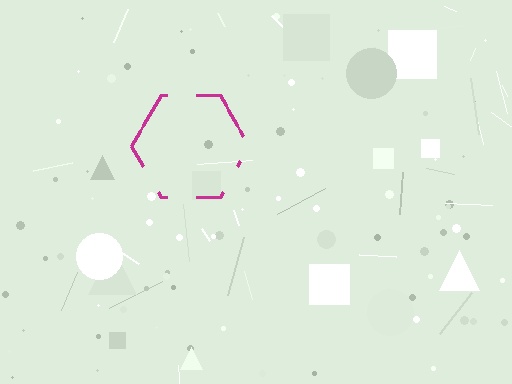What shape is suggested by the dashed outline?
The dashed outline suggests a hexagon.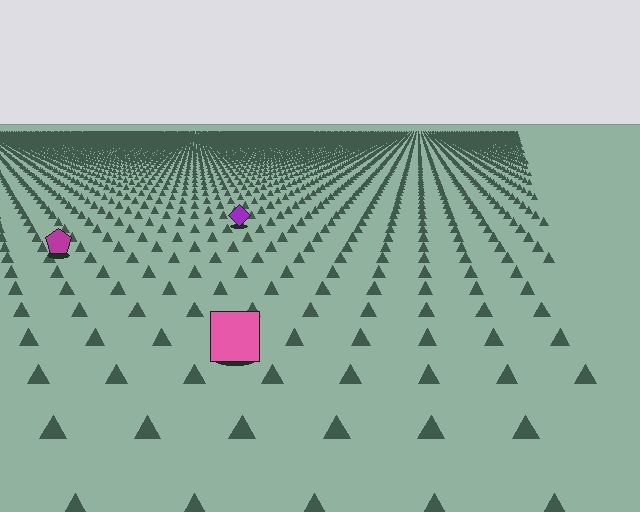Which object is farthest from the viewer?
The purple diamond is farthest from the viewer. It appears smaller and the ground texture around it is denser.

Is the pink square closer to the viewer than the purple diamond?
Yes. The pink square is closer — you can tell from the texture gradient: the ground texture is coarser near it.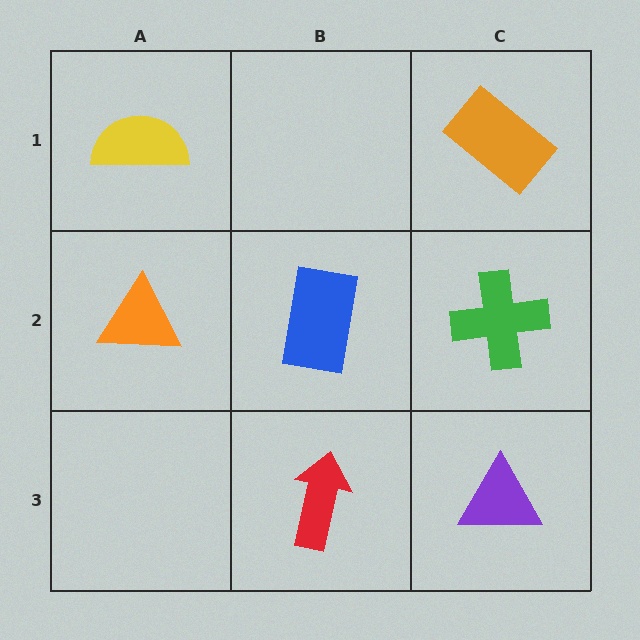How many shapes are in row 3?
2 shapes.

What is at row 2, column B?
A blue rectangle.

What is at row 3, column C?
A purple triangle.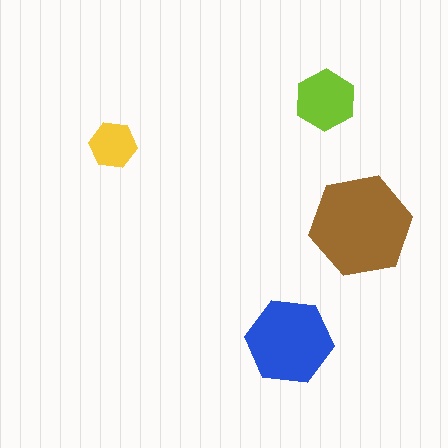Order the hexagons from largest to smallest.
the brown one, the blue one, the lime one, the yellow one.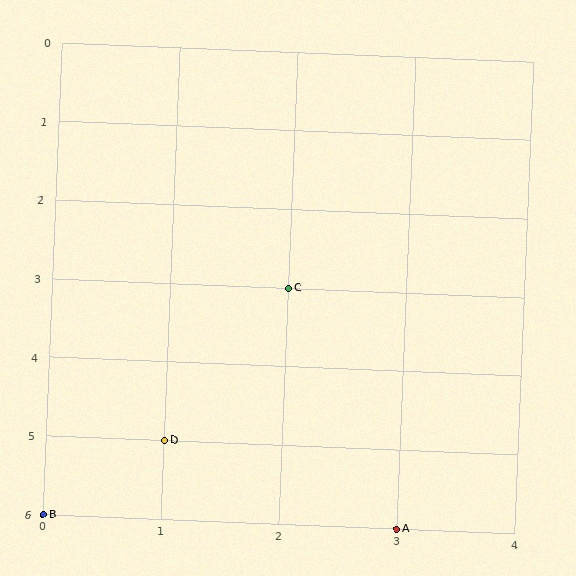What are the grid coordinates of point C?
Point C is at grid coordinates (2, 3).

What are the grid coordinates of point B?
Point B is at grid coordinates (0, 6).